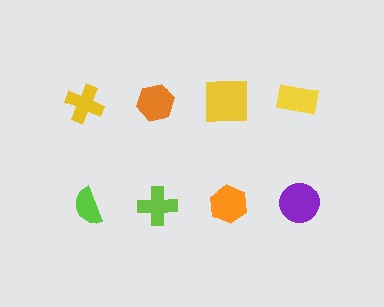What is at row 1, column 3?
A yellow square.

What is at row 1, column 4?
A yellow rectangle.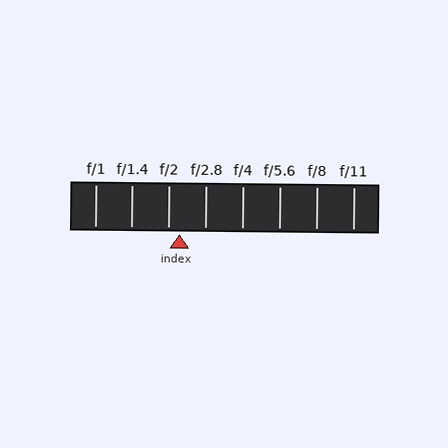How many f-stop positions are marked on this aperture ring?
There are 8 f-stop positions marked.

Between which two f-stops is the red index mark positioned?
The index mark is between f/2 and f/2.8.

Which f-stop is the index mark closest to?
The index mark is closest to f/2.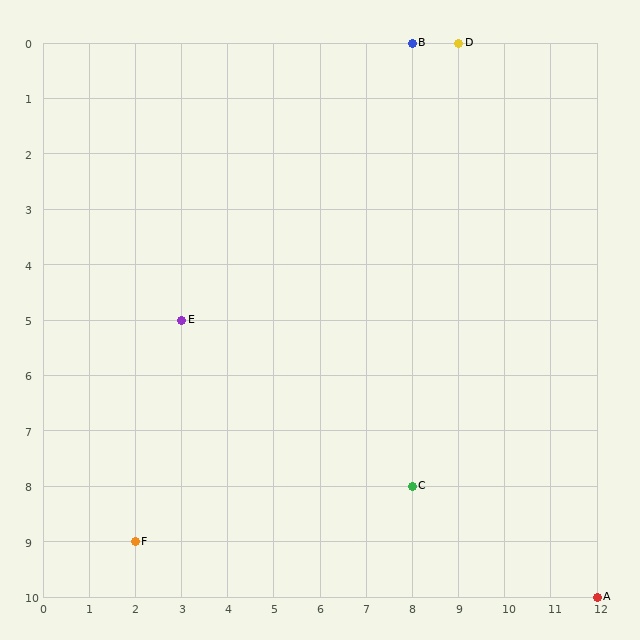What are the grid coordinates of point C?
Point C is at grid coordinates (8, 8).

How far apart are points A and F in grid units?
Points A and F are 10 columns and 1 row apart (about 10.0 grid units diagonally).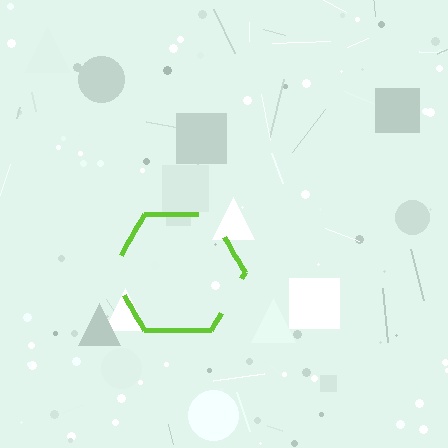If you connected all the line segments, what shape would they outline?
They would outline a hexagon.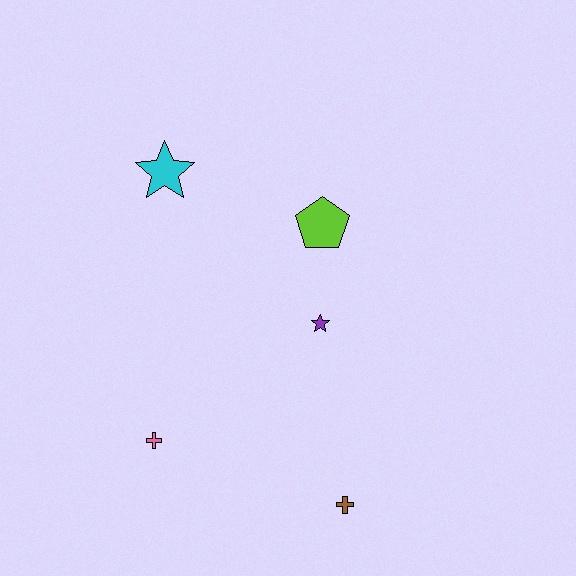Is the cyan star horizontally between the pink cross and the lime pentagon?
Yes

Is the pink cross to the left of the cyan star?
Yes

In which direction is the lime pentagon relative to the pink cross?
The lime pentagon is above the pink cross.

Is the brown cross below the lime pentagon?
Yes